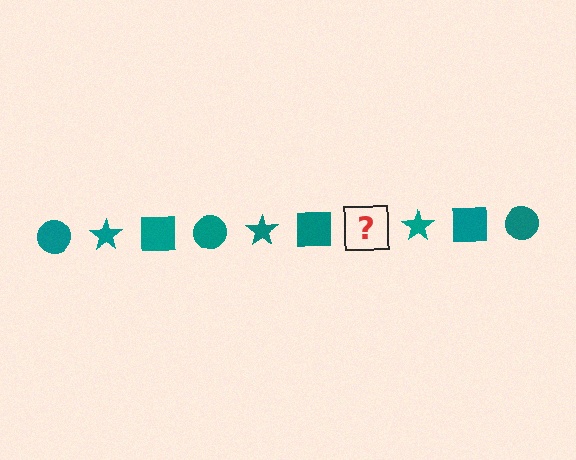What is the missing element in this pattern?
The missing element is a teal circle.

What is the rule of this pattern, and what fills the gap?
The rule is that the pattern cycles through circle, star, square shapes in teal. The gap should be filled with a teal circle.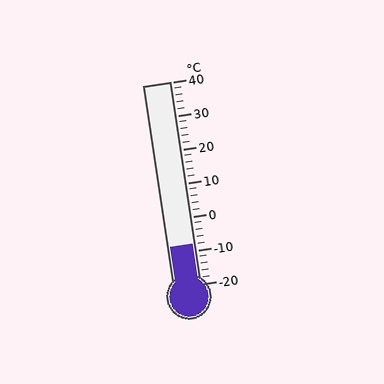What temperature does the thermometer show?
The thermometer shows approximately -8°C.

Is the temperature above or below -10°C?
The temperature is above -10°C.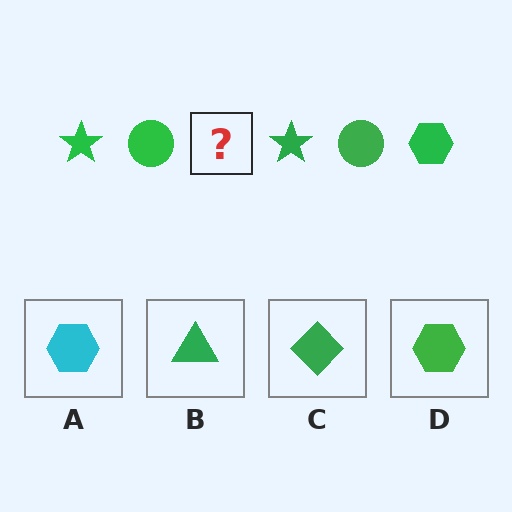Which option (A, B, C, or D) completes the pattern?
D.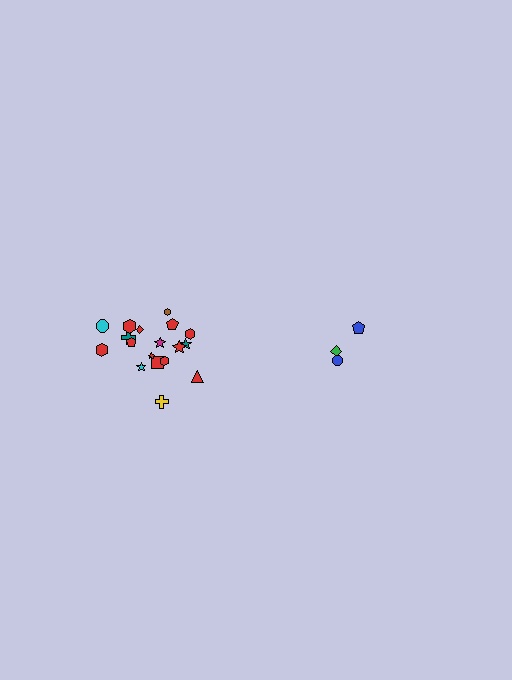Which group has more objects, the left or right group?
The left group.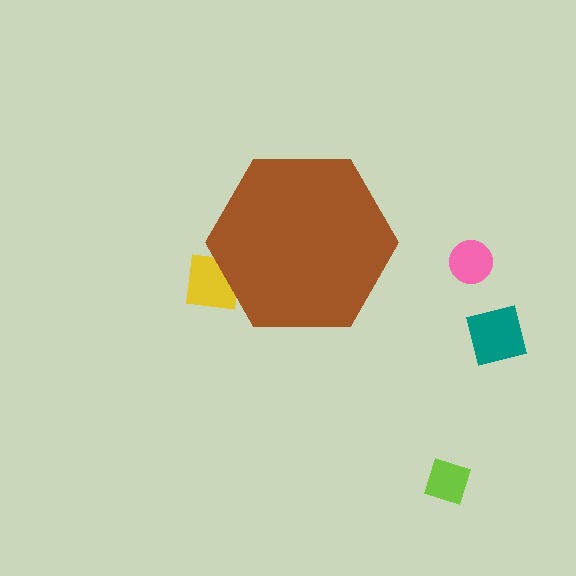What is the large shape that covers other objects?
A brown hexagon.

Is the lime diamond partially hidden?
No, the lime diamond is fully visible.